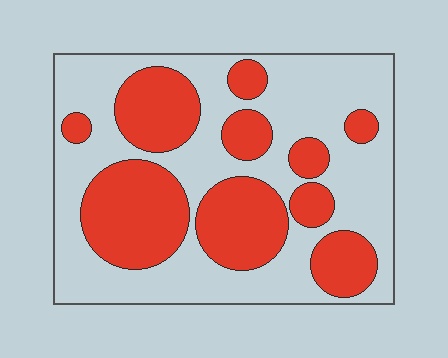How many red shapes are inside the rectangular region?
10.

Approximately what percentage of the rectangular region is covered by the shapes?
Approximately 40%.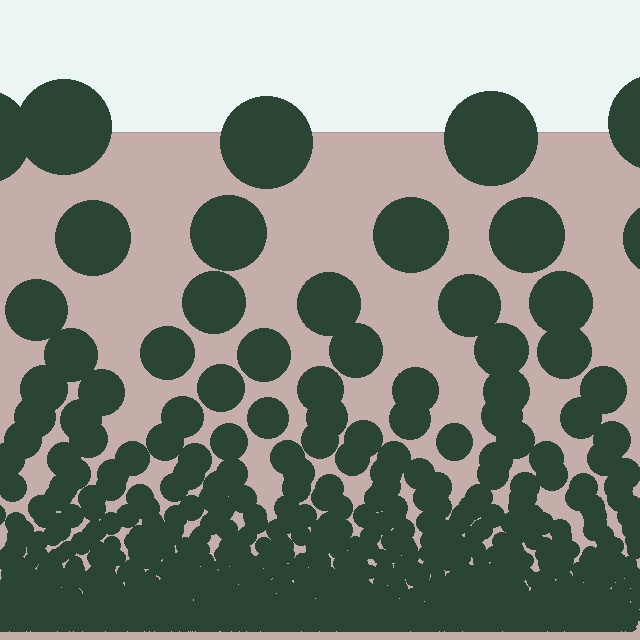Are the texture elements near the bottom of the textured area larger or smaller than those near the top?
Smaller. The gradient is inverted — elements near the bottom are smaller and denser.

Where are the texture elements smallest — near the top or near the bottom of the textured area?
Near the bottom.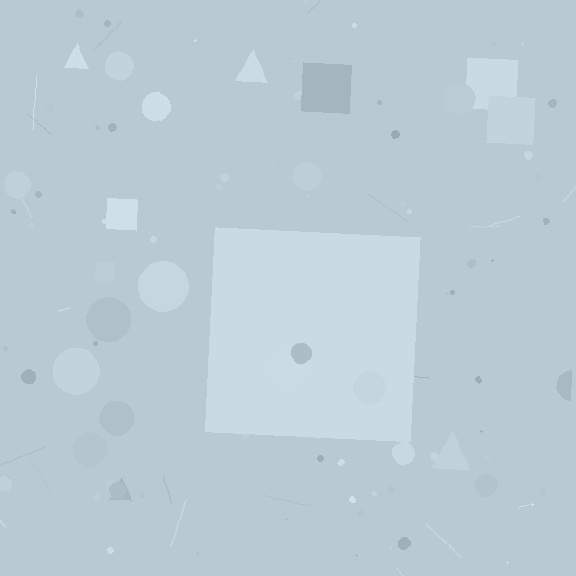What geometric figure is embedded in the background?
A square is embedded in the background.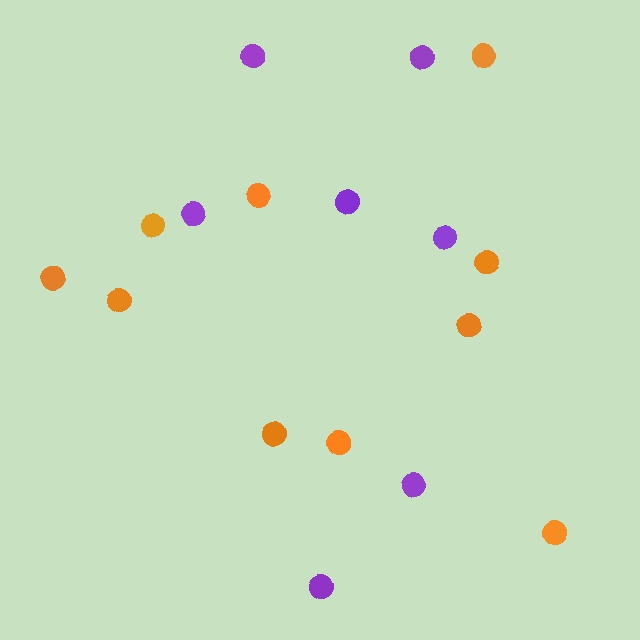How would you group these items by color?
There are 2 groups: one group of orange circles (10) and one group of purple circles (7).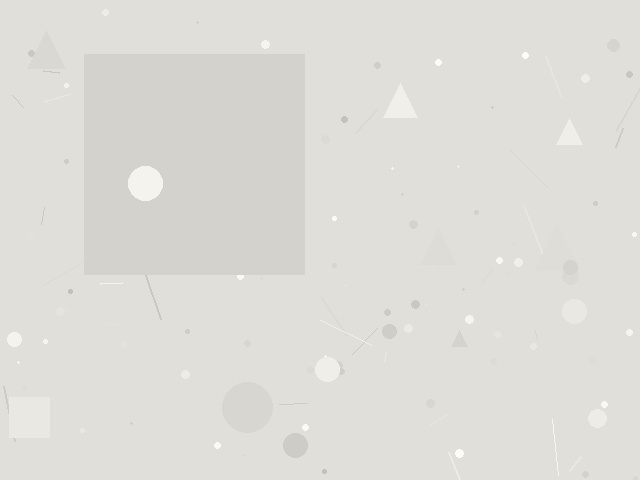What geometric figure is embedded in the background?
A square is embedded in the background.